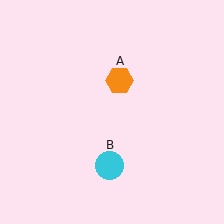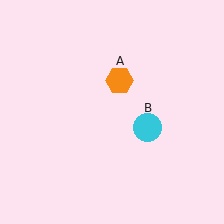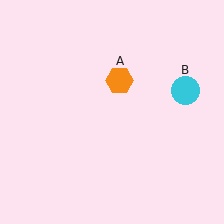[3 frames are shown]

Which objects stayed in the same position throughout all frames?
Orange hexagon (object A) remained stationary.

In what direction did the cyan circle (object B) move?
The cyan circle (object B) moved up and to the right.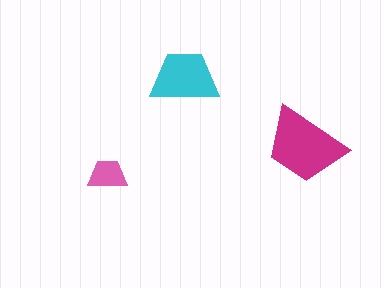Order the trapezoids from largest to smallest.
the magenta one, the cyan one, the pink one.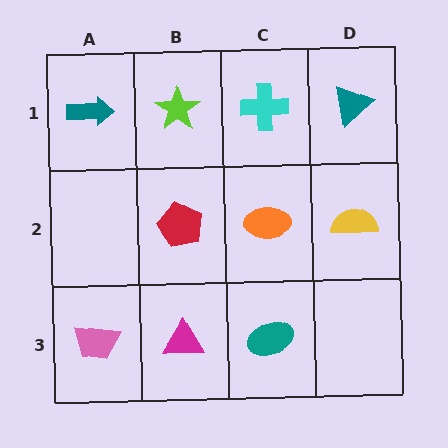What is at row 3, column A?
A pink trapezoid.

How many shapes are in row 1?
4 shapes.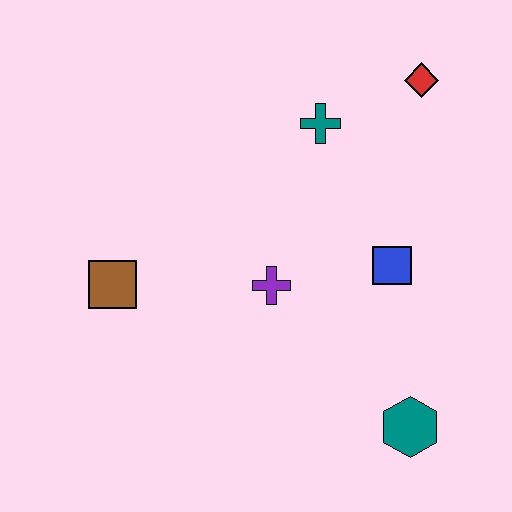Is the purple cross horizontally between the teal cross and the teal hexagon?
No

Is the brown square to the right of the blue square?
No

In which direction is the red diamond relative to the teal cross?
The red diamond is to the right of the teal cross.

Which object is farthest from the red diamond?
The brown square is farthest from the red diamond.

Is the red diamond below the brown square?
No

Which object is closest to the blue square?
The purple cross is closest to the blue square.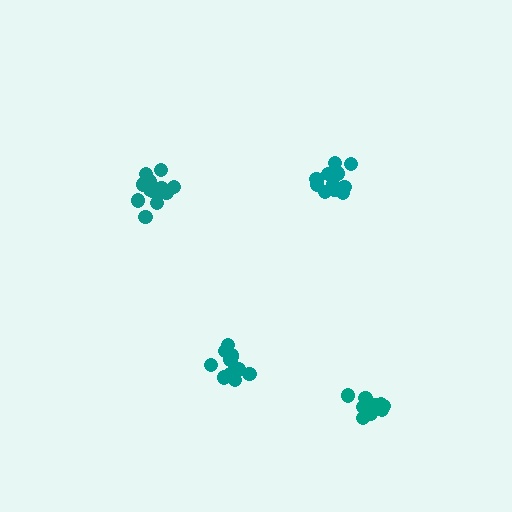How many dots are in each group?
Group 1: 14 dots, Group 2: 12 dots, Group 3: 10 dots, Group 4: 11 dots (47 total).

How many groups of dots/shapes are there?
There are 4 groups.